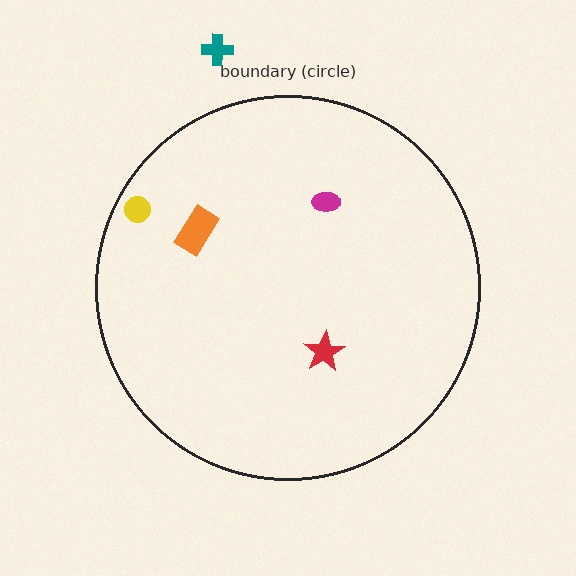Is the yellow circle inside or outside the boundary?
Inside.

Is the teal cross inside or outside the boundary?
Outside.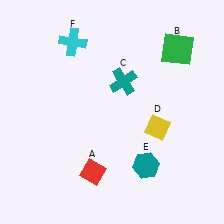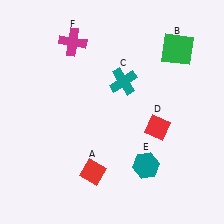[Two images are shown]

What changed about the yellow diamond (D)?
In Image 1, D is yellow. In Image 2, it changed to red.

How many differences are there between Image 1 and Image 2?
There are 2 differences between the two images.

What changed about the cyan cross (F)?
In Image 1, F is cyan. In Image 2, it changed to magenta.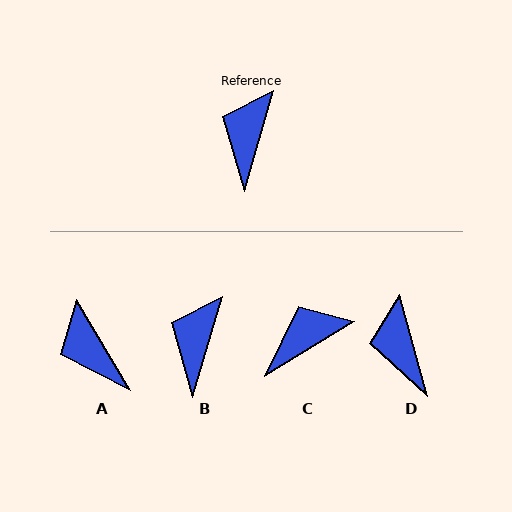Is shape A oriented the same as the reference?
No, it is off by about 47 degrees.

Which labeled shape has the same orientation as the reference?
B.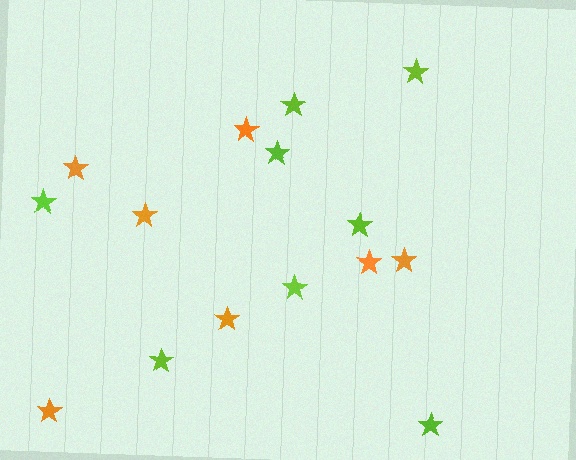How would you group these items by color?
There are 2 groups: one group of orange stars (7) and one group of lime stars (8).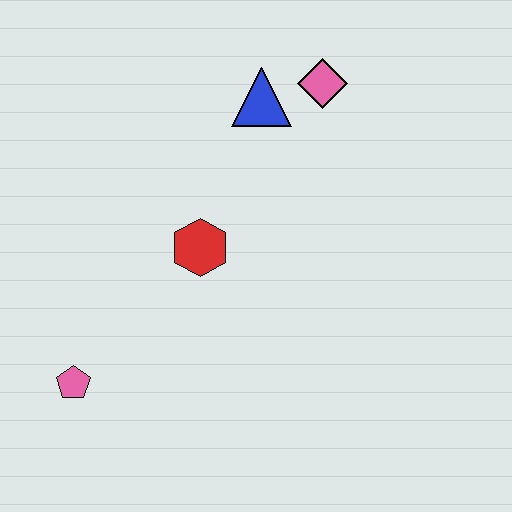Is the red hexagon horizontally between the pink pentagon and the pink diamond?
Yes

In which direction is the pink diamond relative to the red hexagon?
The pink diamond is above the red hexagon.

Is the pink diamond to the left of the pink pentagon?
No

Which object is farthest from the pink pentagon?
The pink diamond is farthest from the pink pentagon.